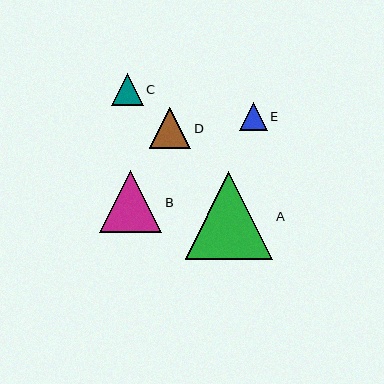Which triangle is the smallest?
Triangle E is the smallest with a size of approximately 27 pixels.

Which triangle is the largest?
Triangle A is the largest with a size of approximately 87 pixels.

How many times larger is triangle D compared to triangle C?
Triangle D is approximately 1.3 times the size of triangle C.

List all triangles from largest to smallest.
From largest to smallest: A, B, D, C, E.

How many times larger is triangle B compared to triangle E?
Triangle B is approximately 2.3 times the size of triangle E.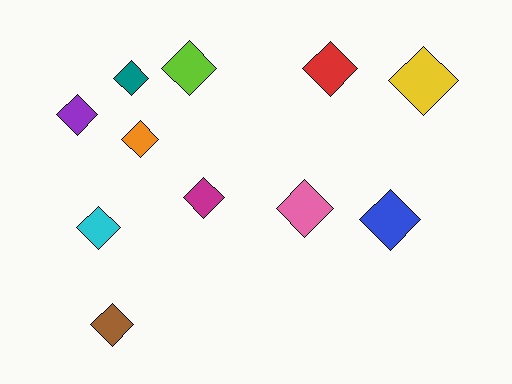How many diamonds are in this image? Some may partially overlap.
There are 11 diamonds.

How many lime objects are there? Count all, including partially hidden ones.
There is 1 lime object.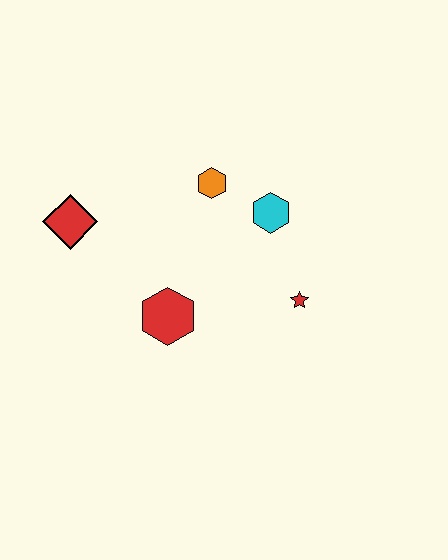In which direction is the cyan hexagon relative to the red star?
The cyan hexagon is above the red star.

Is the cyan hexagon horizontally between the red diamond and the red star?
Yes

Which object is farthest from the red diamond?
The red star is farthest from the red diamond.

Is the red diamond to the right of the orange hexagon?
No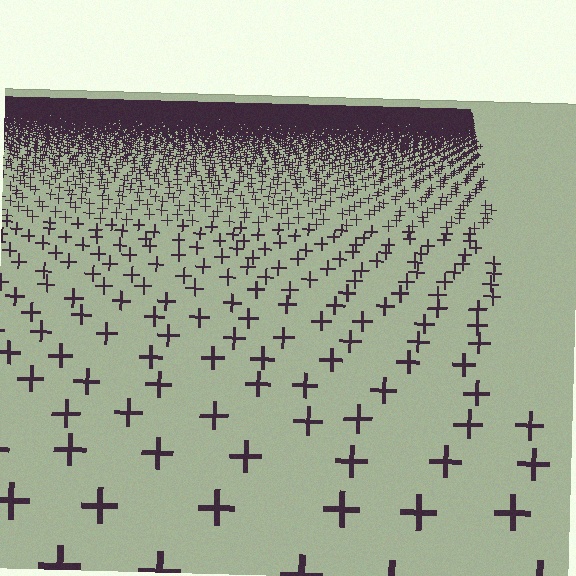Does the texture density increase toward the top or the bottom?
Density increases toward the top.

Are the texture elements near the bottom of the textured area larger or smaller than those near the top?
Larger. Near the bottom, elements are closer to the viewer and appear at a bigger on-screen size.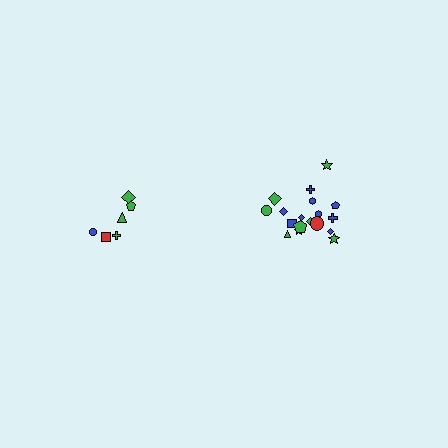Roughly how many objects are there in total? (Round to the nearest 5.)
Roughly 25 objects in total.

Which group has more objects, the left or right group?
The right group.